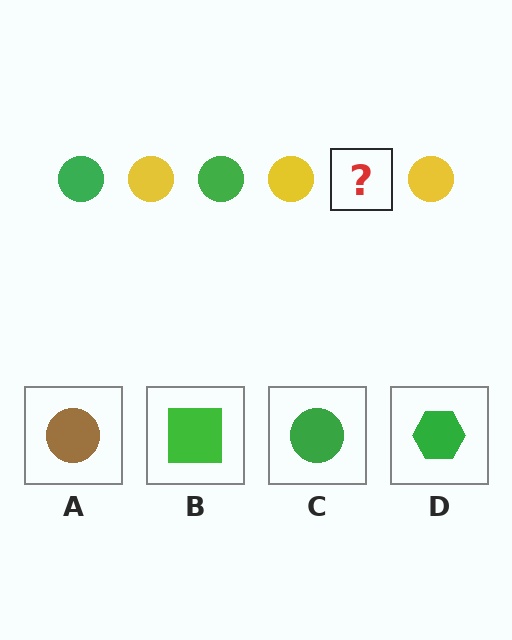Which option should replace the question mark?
Option C.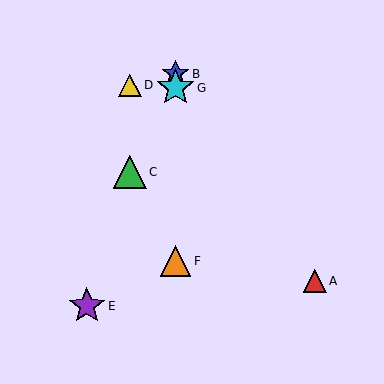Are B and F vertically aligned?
Yes, both are at x≈175.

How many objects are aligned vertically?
3 objects (B, F, G) are aligned vertically.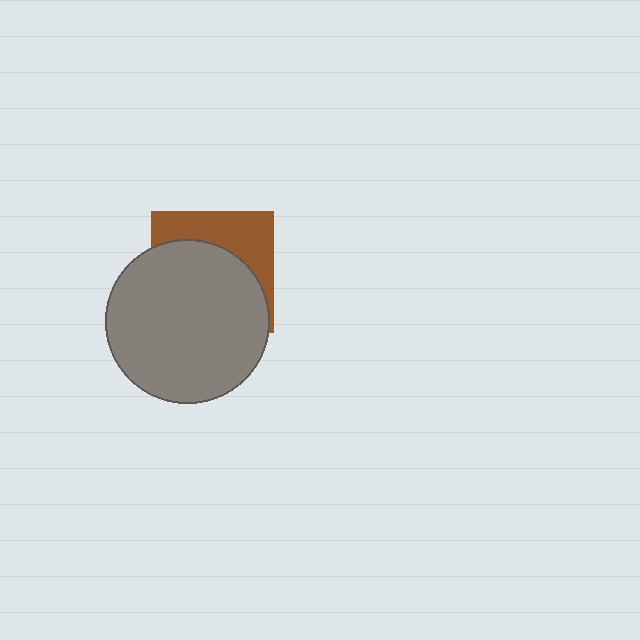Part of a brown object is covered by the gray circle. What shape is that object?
It is a square.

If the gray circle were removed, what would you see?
You would see the complete brown square.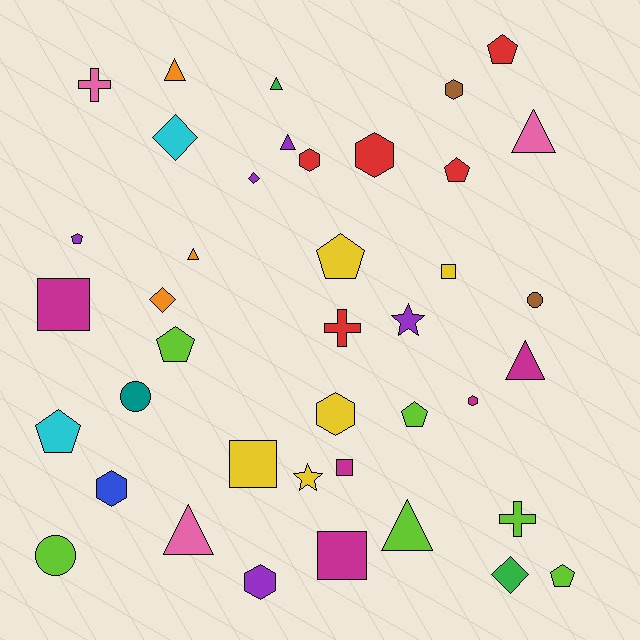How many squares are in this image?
There are 5 squares.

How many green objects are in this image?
There are 2 green objects.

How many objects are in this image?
There are 40 objects.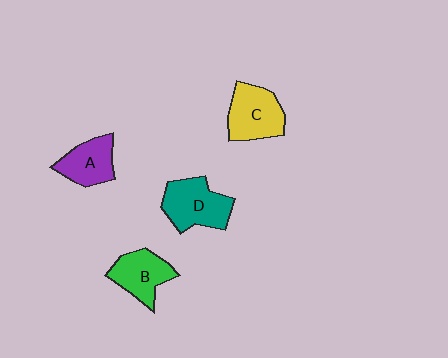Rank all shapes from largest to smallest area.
From largest to smallest: D (teal), C (yellow), B (green), A (purple).